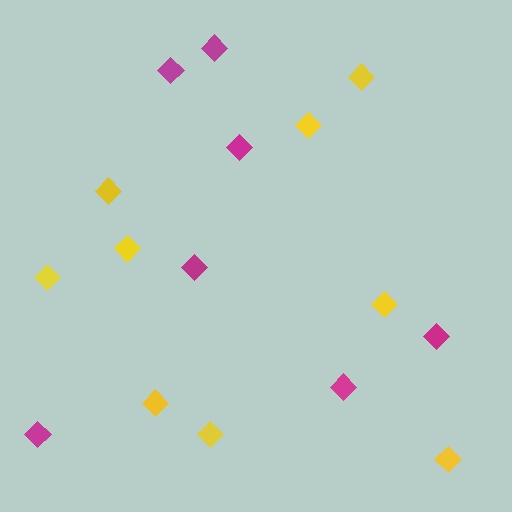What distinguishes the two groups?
There are 2 groups: one group of yellow diamonds (9) and one group of magenta diamonds (7).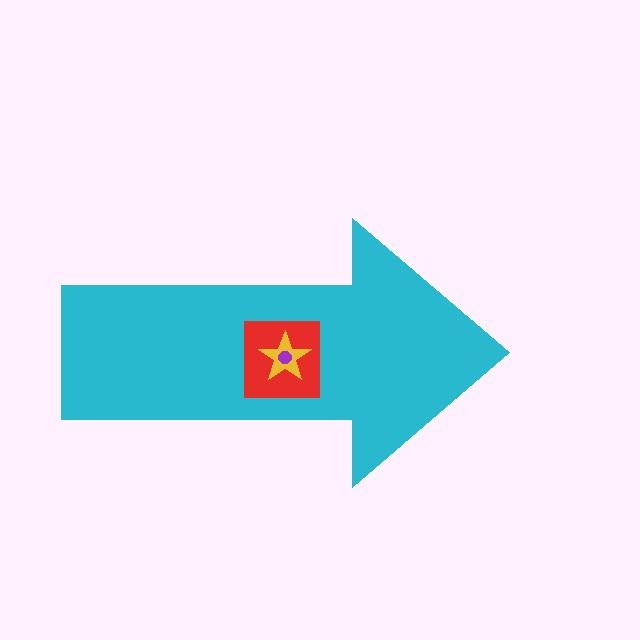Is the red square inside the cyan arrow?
Yes.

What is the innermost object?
The purple circle.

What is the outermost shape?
The cyan arrow.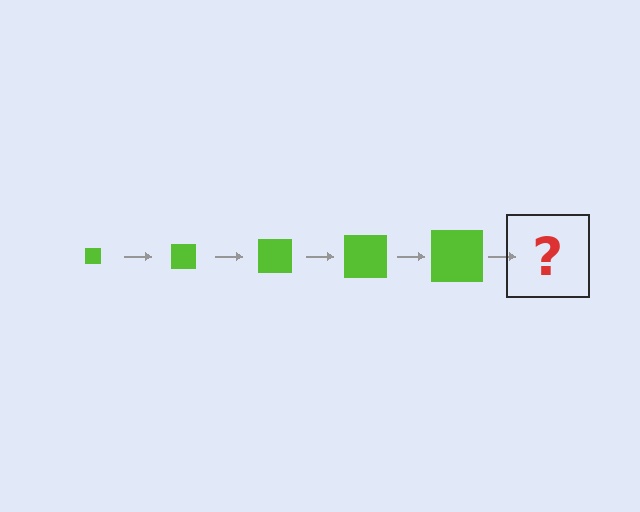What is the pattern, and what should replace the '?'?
The pattern is that the square gets progressively larger each step. The '?' should be a lime square, larger than the previous one.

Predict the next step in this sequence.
The next step is a lime square, larger than the previous one.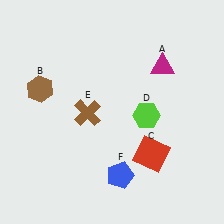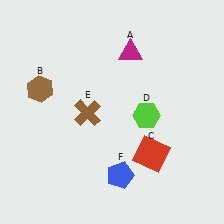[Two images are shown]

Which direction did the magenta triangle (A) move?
The magenta triangle (A) moved left.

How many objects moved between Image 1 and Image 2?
1 object moved between the two images.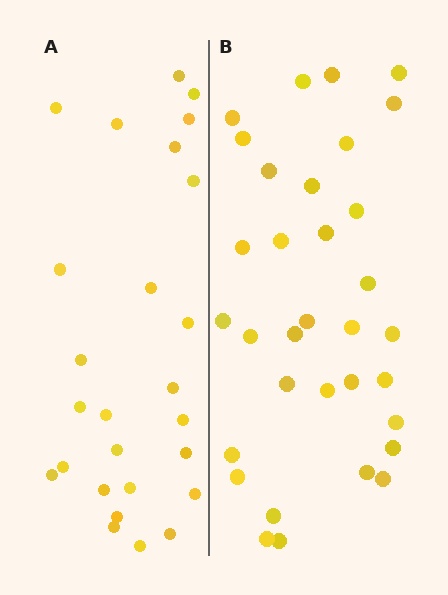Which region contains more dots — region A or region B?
Region B (the right region) has more dots.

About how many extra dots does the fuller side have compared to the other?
Region B has roughly 8 or so more dots than region A.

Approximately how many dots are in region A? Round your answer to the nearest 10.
About 30 dots. (The exact count is 26, which rounds to 30.)